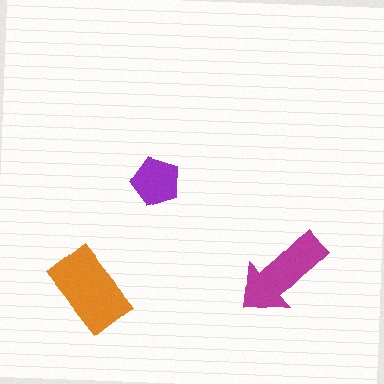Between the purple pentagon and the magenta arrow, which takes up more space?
The magenta arrow.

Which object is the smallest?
The purple pentagon.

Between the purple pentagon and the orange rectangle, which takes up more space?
The orange rectangle.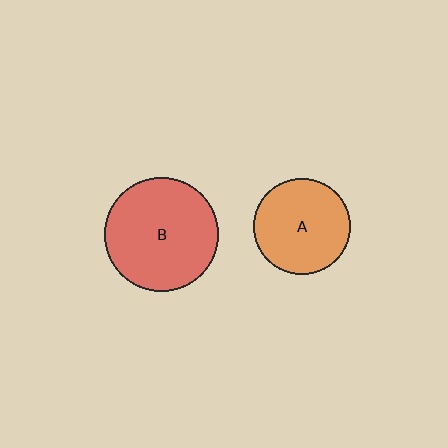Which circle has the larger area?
Circle B (red).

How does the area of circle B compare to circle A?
Approximately 1.4 times.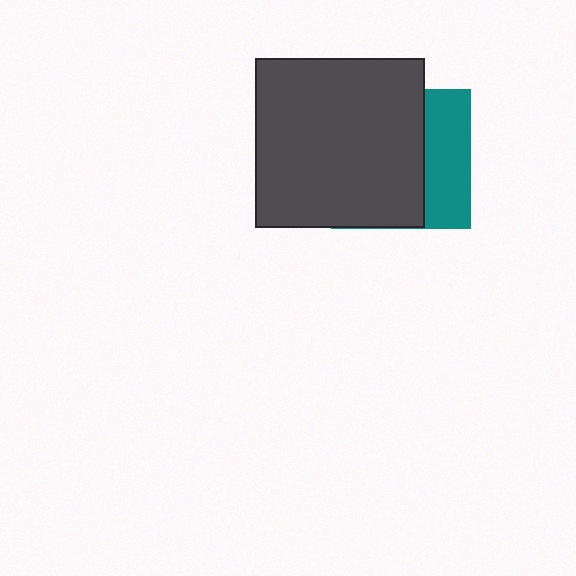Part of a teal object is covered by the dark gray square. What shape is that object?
It is a square.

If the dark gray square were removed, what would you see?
You would see the complete teal square.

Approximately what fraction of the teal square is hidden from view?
Roughly 66% of the teal square is hidden behind the dark gray square.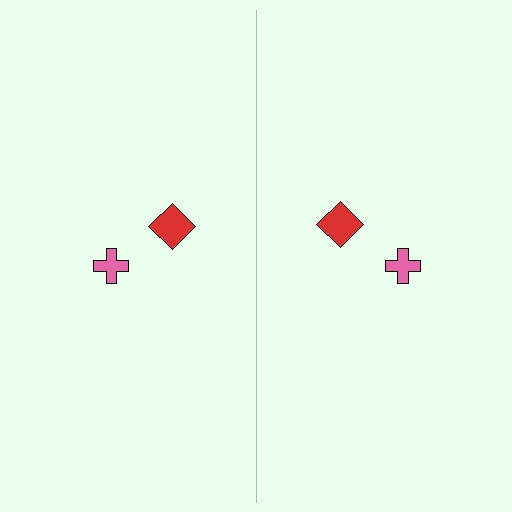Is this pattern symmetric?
Yes, this pattern has bilateral (reflection) symmetry.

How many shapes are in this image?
There are 4 shapes in this image.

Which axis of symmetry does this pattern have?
The pattern has a vertical axis of symmetry running through the center of the image.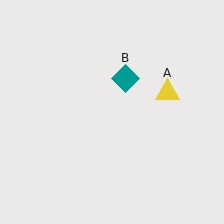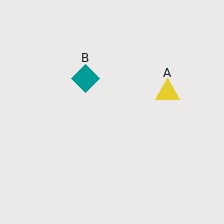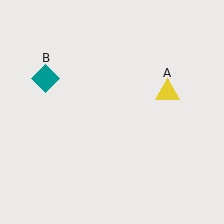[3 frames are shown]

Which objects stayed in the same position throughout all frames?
Yellow triangle (object A) remained stationary.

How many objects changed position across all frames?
1 object changed position: teal diamond (object B).